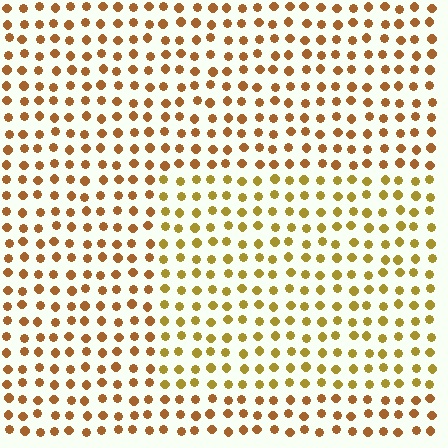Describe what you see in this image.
The image is filled with small brown elements in a uniform arrangement. A rectangle-shaped region is visible where the elements are tinted to a slightly different hue, forming a subtle color boundary.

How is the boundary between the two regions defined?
The boundary is defined purely by a slight shift in hue (about 24 degrees). Spacing, size, and orientation are identical on both sides.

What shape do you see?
I see a rectangle.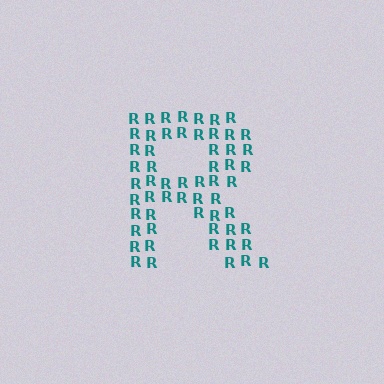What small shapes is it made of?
It is made of small letter R's.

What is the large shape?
The large shape is the letter R.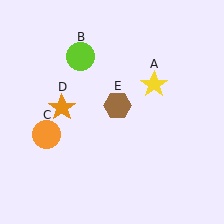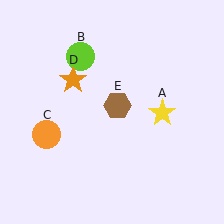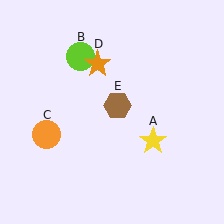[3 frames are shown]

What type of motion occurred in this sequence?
The yellow star (object A), orange star (object D) rotated clockwise around the center of the scene.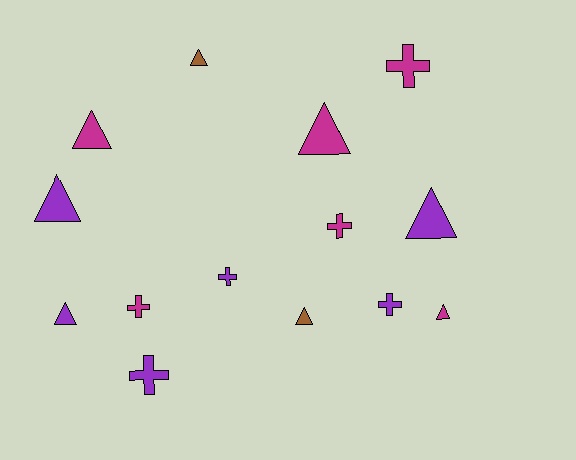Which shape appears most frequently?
Triangle, with 8 objects.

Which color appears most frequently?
Magenta, with 6 objects.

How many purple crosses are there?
There are 3 purple crosses.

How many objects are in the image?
There are 14 objects.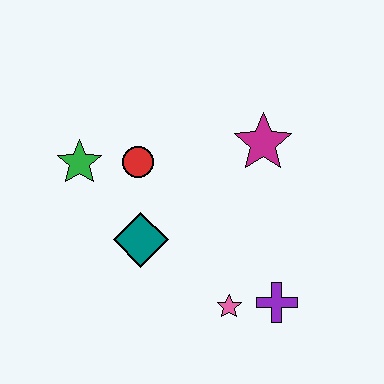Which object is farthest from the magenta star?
The green star is farthest from the magenta star.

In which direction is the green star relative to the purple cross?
The green star is to the left of the purple cross.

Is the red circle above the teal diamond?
Yes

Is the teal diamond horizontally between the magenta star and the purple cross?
No